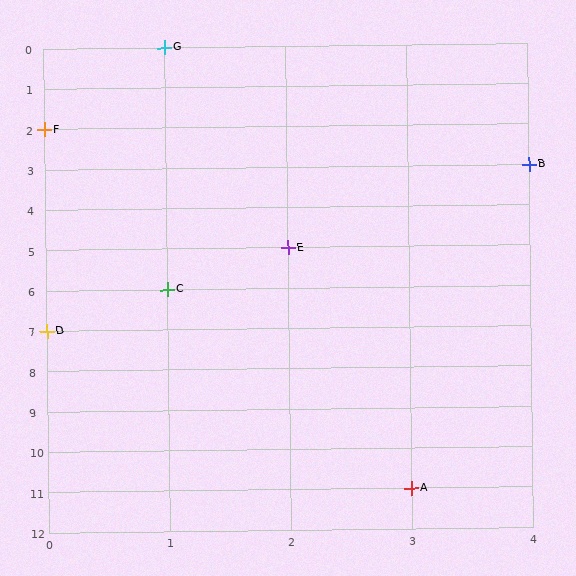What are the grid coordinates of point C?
Point C is at grid coordinates (1, 6).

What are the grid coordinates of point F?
Point F is at grid coordinates (0, 2).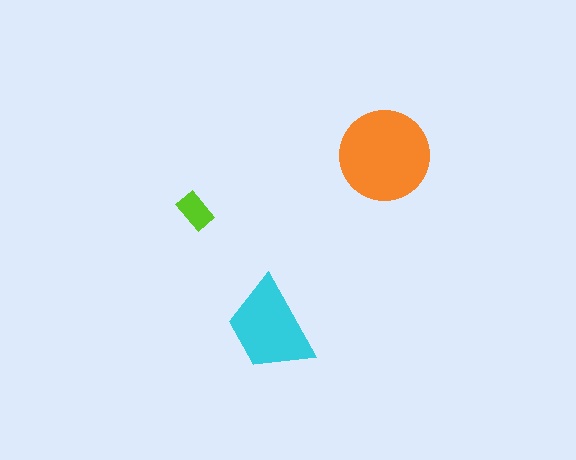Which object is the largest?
The orange circle.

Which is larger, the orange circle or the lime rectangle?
The orange circle.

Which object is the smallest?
The lime rectangle.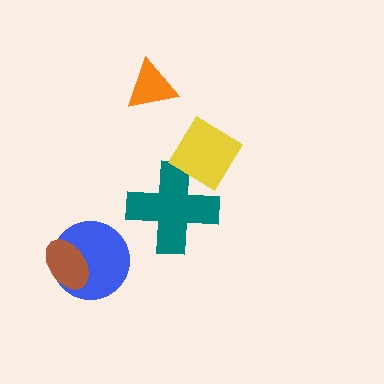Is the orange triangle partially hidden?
No, no other shape covers it.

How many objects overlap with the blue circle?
1 object overlaps with the blue circle.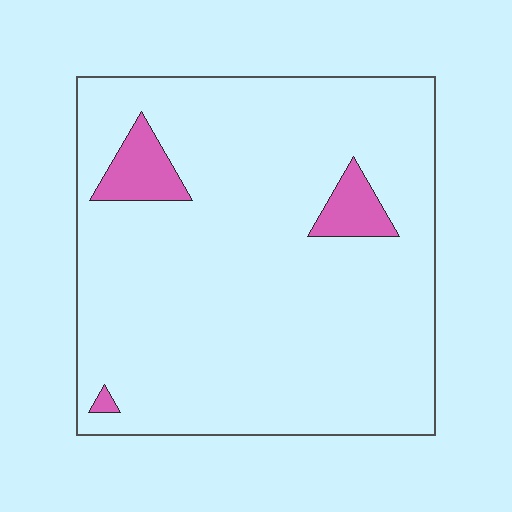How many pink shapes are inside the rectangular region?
3.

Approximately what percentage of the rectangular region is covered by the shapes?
Approximately 5%.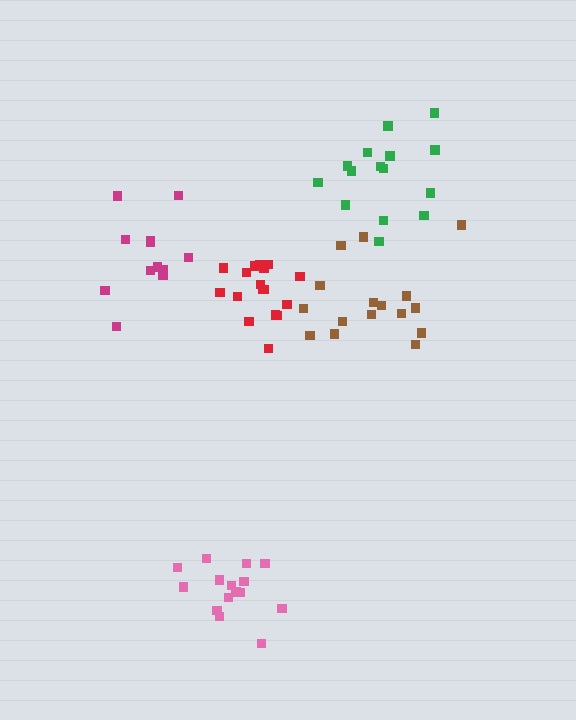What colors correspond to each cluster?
The clusters are colored: pink, green, magenta, brown, red.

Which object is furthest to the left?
The magenta cluster is leftmost.